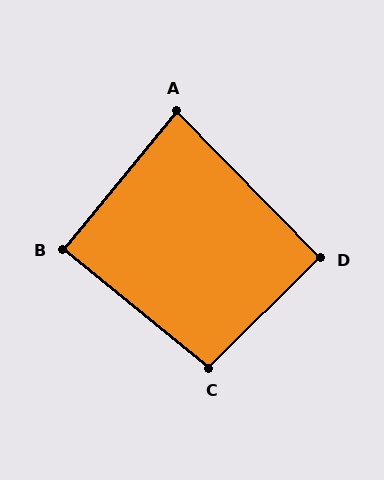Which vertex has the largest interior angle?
C, at approximately 96 degrees.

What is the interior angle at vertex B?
Approximately 90 degrees (approximately right).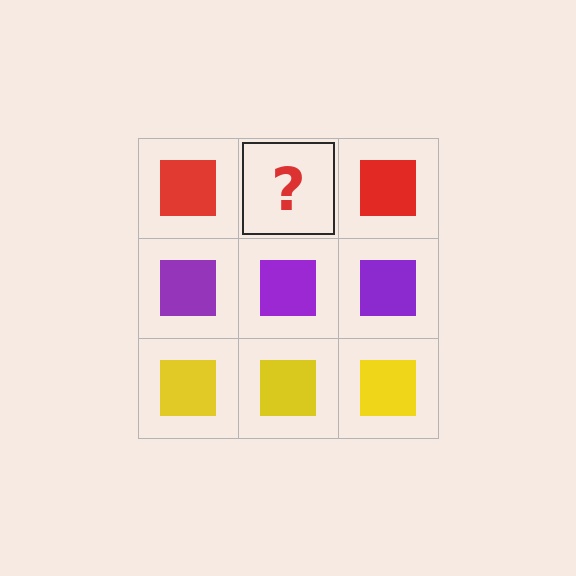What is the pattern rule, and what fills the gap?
The rule is that each row has a consistent color. The gap should be filled with a red square.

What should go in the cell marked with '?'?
The missing cell should contain a red square.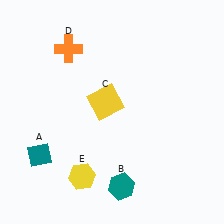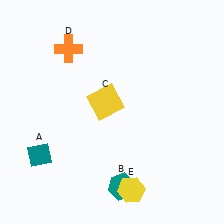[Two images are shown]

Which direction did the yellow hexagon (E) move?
The yellow hexagon (E) moved right.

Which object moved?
The yellow hexagon (E) moved right.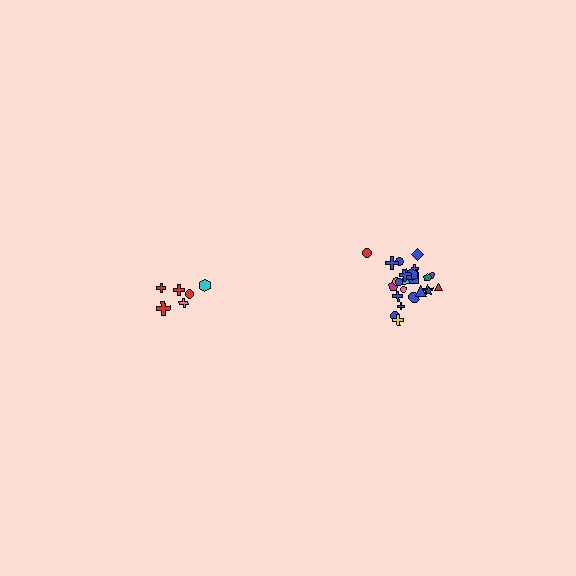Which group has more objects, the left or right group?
The right group.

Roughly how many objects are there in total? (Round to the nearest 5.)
Roughly 30 objects in total.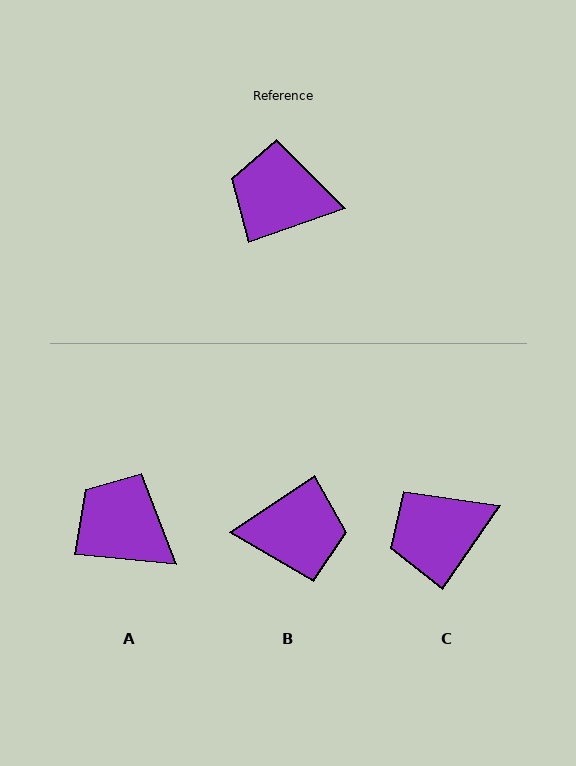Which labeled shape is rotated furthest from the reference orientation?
B, about 165 degrees away.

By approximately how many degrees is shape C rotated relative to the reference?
Approximately 37 degrees counter-clockwise.